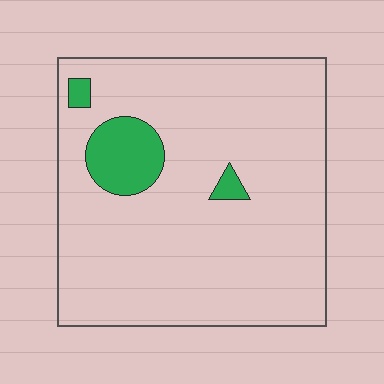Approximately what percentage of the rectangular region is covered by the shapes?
Approximately 10%.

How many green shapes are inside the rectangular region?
3.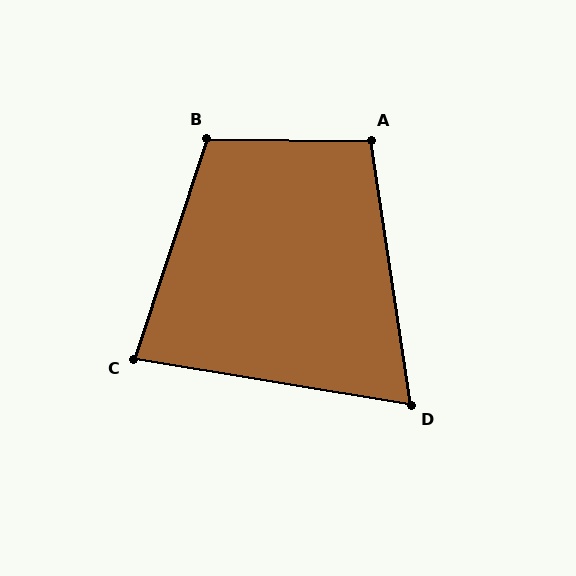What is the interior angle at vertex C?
Approximately 81 degrees (acute).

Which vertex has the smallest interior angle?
D, at approximately 72 degrees.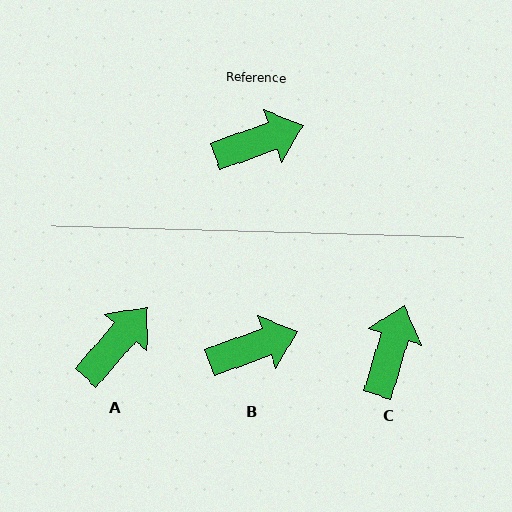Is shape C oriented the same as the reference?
No, it is off by about 54 degrees.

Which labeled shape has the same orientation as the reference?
B.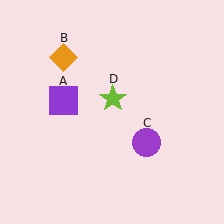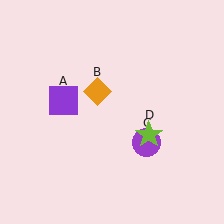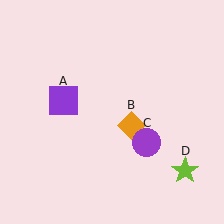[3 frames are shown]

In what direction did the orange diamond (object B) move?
The orange diamond (object B) moved down and to the right.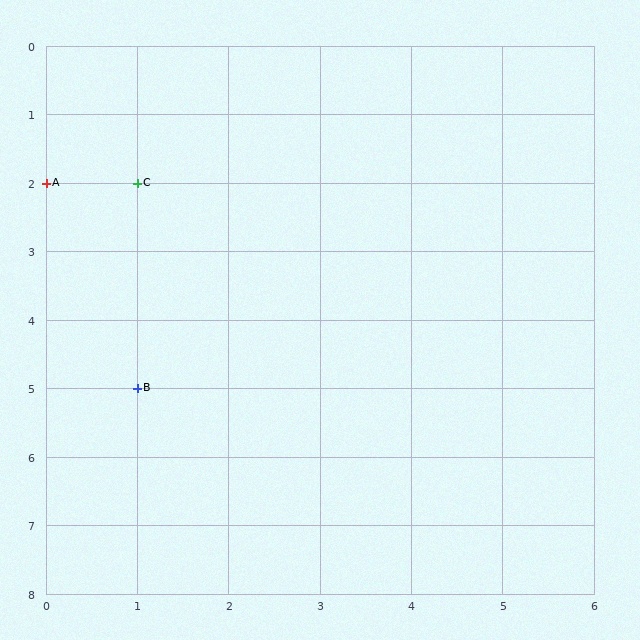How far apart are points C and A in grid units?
Points C and A are 1 column apart.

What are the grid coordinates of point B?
Point B is at grid coordinates (1, 5).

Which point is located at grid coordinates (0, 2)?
Point A is at (0, 2).